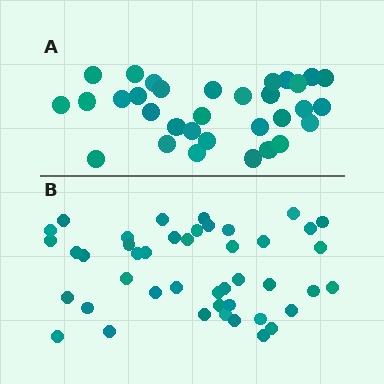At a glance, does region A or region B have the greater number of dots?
Region B (the bottom region) has more dots.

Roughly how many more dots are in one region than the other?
Region B has roughly 12 or so more dots than region A.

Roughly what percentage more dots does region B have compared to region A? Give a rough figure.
About 40% more.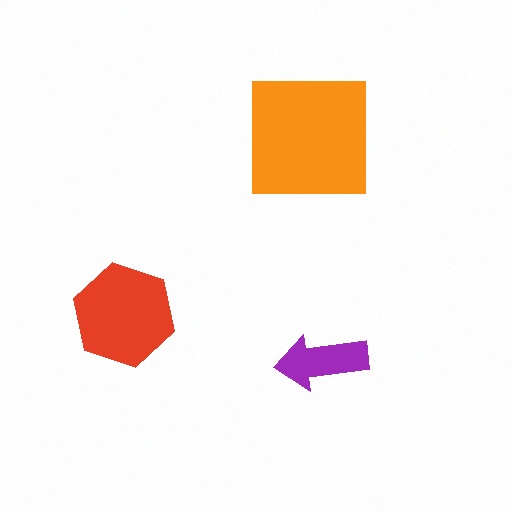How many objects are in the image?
There are 3 objects in the image.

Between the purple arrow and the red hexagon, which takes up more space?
The red hexagon.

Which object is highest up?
The orange square is topmost.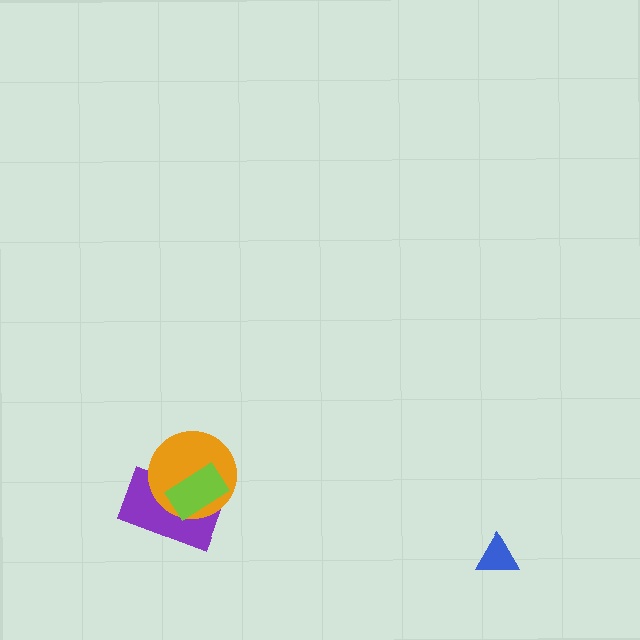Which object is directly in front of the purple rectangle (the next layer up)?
The orange circle is directly in front of the purple rectangle.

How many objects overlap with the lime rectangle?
2 objects overlap with the lime rectangle.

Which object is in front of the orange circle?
The lime rectangle is in front of the orange circle.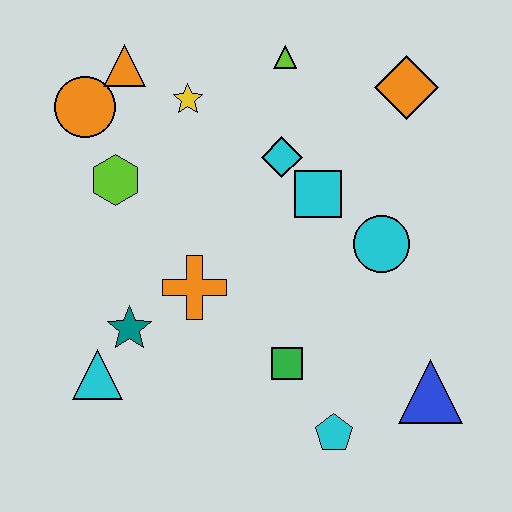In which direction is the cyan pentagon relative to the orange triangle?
The cyan pentagon is below the orange triangle.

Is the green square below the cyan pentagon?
No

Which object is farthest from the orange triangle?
The blue triangle is farthest from the orange triangle.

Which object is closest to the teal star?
The cyan triangle is closest to the teal star.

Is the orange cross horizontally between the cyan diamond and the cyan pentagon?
No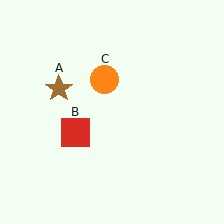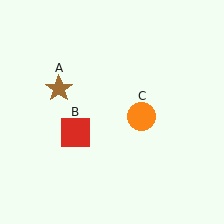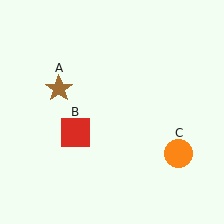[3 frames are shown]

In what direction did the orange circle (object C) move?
The orange circle (object C) moved down and to the right.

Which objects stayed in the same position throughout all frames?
Brown star (object A) and red square (object B) remained stationary.